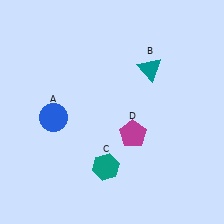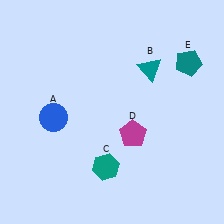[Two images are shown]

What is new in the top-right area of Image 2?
A teal pentagon (E) was added in the top-right area of Image 2.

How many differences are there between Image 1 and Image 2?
There is 1 difference between the two images.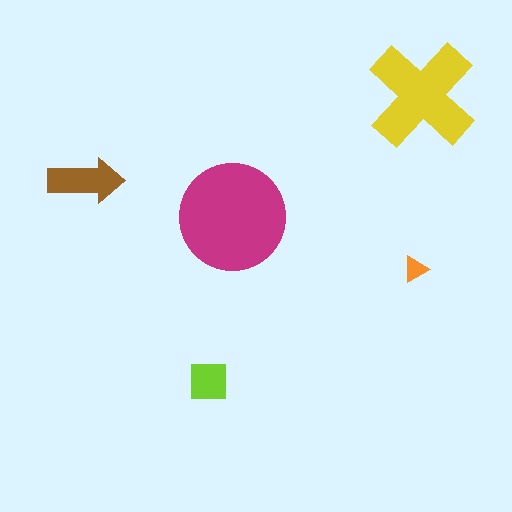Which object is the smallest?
The orange triangle.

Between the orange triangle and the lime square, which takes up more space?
The lime square.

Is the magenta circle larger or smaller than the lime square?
Larger.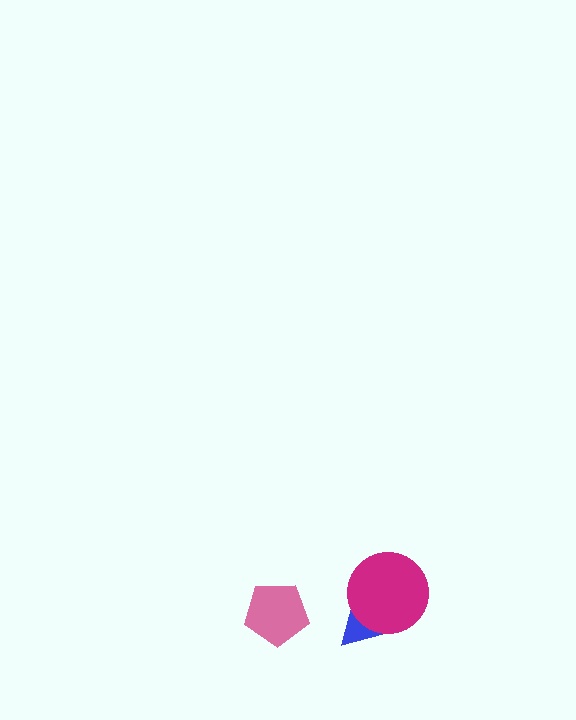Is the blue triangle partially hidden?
Yes, it is partially covered by another shape.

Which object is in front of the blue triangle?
The magenta circle is in front of the blue triangle.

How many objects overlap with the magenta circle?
1 object overlaps with the magenta circle.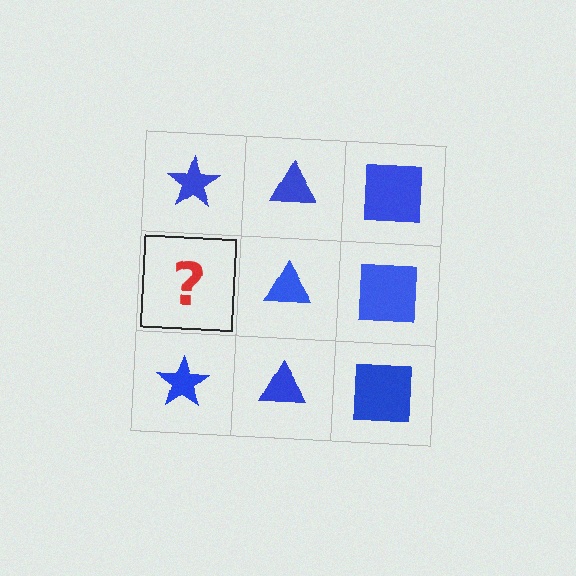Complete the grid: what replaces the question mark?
The question mark should be replaced with a blue star.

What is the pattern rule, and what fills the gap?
The rule is that each column has a consistent shape. The gap should be filled with a blue star.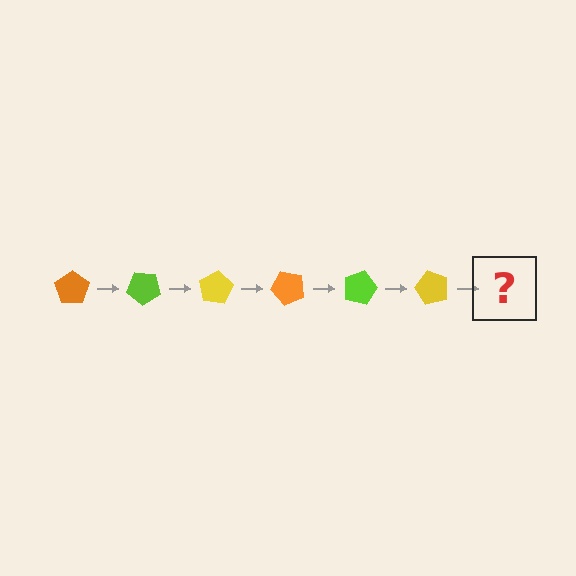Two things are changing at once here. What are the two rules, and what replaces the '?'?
The two rules are that it rotates 40 degrees each step and the color cycles through orange, lime, and yellow. The '?' should be an orange pentagon, rotated 240 degrees from the start.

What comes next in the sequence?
The next element should be an orange pentagon, rotated 240 degrees from the start.